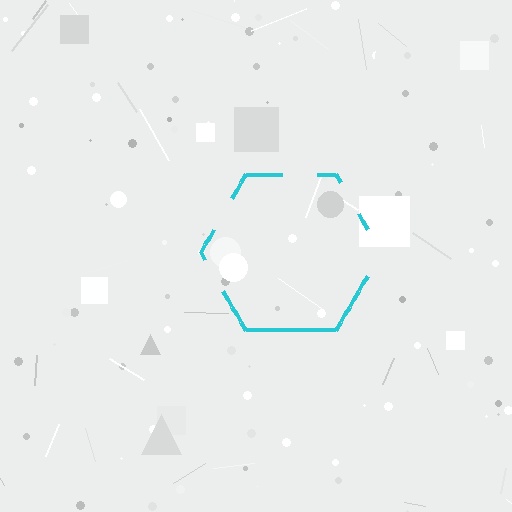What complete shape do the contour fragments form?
The contour fragments form a hexagon.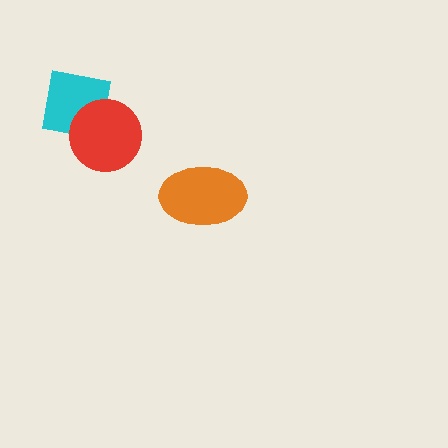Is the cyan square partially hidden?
Yes, it is partially covered by another shape.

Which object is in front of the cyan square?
The red circle is in front of the cyan square.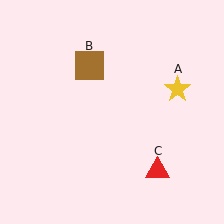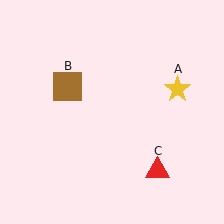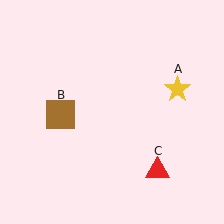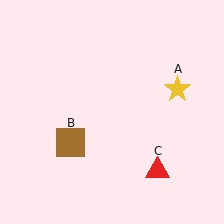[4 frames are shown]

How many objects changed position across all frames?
1 object changed position: brown square (object B).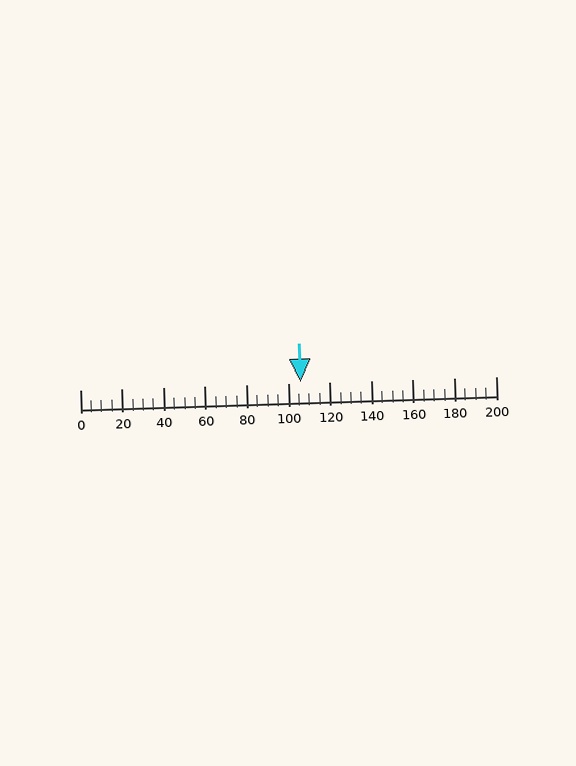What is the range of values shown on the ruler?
The ruler shows values from 0 to 200.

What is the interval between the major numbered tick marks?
The major tick marks are spaced 20 units apart.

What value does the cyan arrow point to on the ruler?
The cyan arrow points to approximately 106.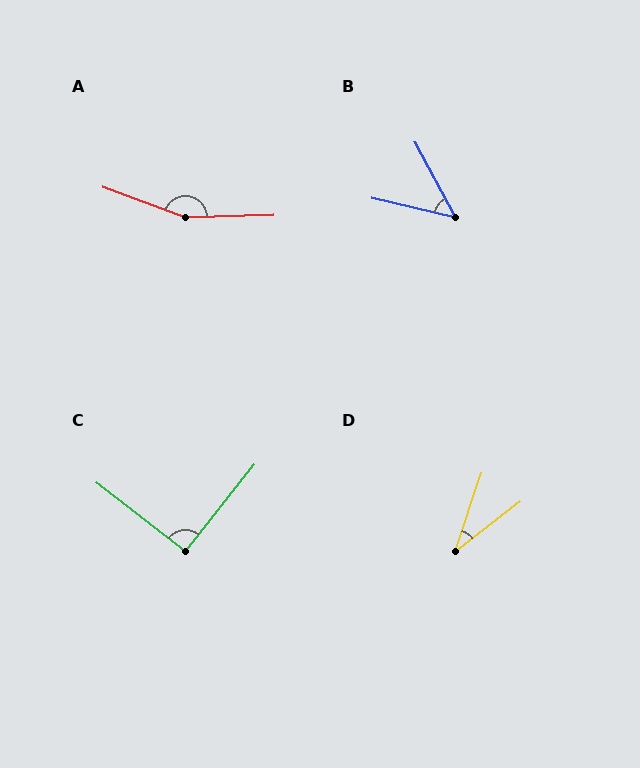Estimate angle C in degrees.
Approximately 91 degrees.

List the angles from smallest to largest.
D (34°), B (49°), C (91°), A (158°).